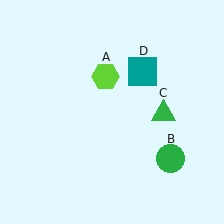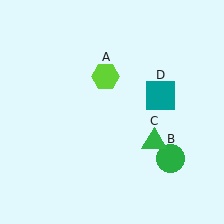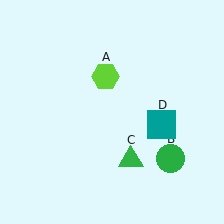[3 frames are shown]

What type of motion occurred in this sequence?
The green triangle (object C), teal square (object D) rotated clockwise around the center of the scene.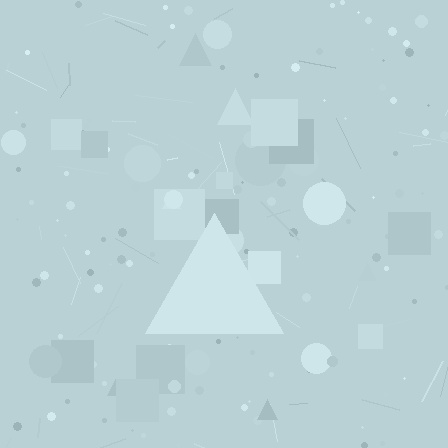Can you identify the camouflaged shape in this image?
The camouflaged shape is a triangle.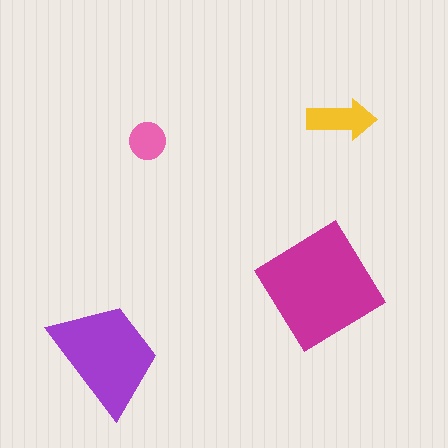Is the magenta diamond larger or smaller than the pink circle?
Larger.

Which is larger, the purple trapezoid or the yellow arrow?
The purple trapezoid.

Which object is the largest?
The magenta diamond.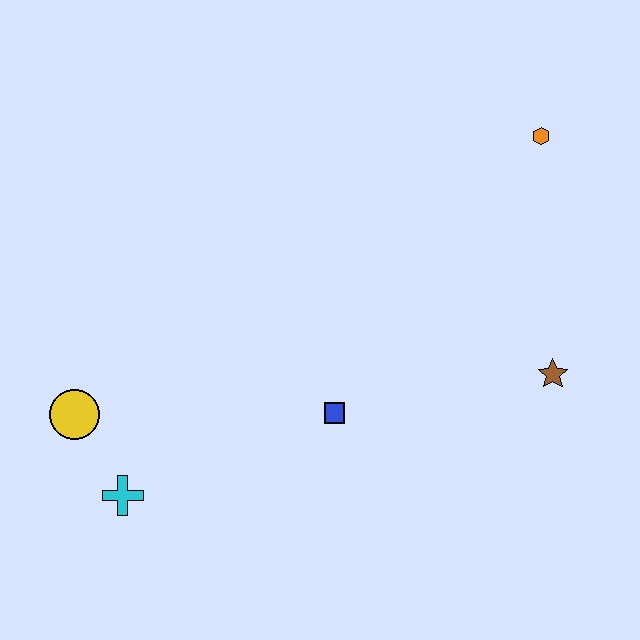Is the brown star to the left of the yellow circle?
No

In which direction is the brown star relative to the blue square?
The brown star is to the right of the blue square.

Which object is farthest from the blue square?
The orange hexagon is farthest from the blue square.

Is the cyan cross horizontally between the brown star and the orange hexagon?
No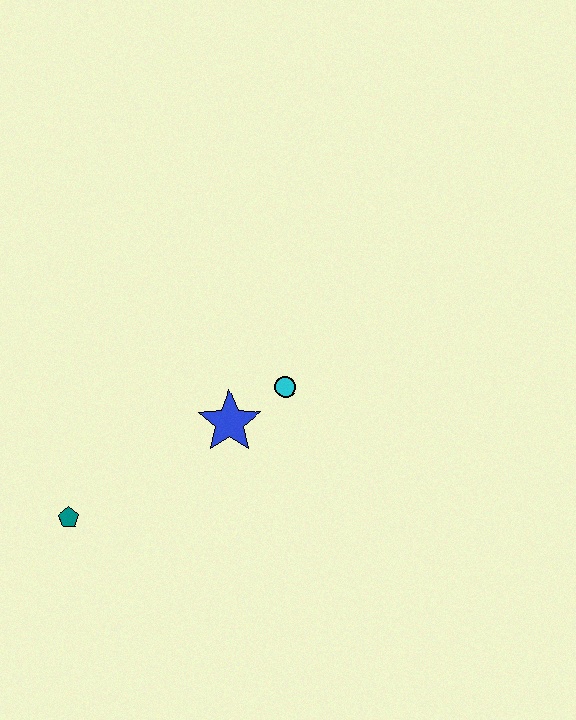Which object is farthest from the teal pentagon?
The cyan circle is farthest from the teal pentagon.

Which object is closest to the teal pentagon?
The blue star is closest to the teal pentagon.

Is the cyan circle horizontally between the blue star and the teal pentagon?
No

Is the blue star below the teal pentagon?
No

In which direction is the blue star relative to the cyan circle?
The blue star is to the left of the cyan circle.